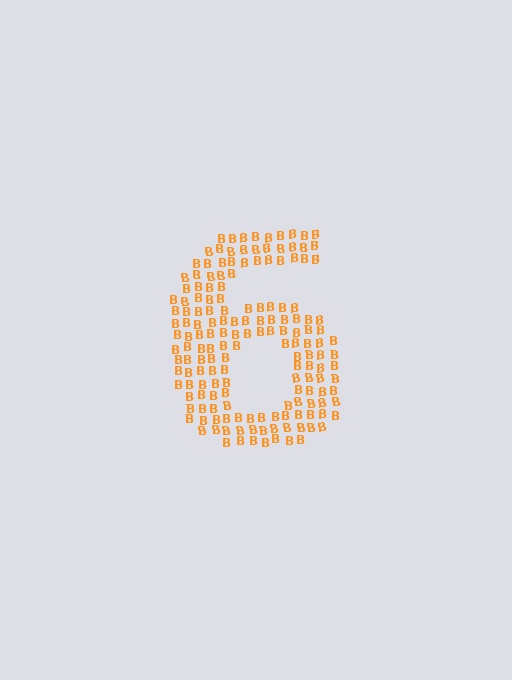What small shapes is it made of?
It is made of small letter B's.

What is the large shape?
The large shape is the digit 6.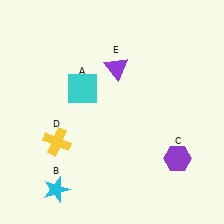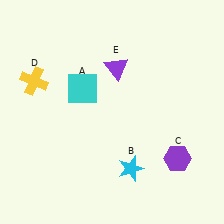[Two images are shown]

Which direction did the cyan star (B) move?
The cyan star (B) moved right.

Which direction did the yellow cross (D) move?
The yellow cross (D) moved up.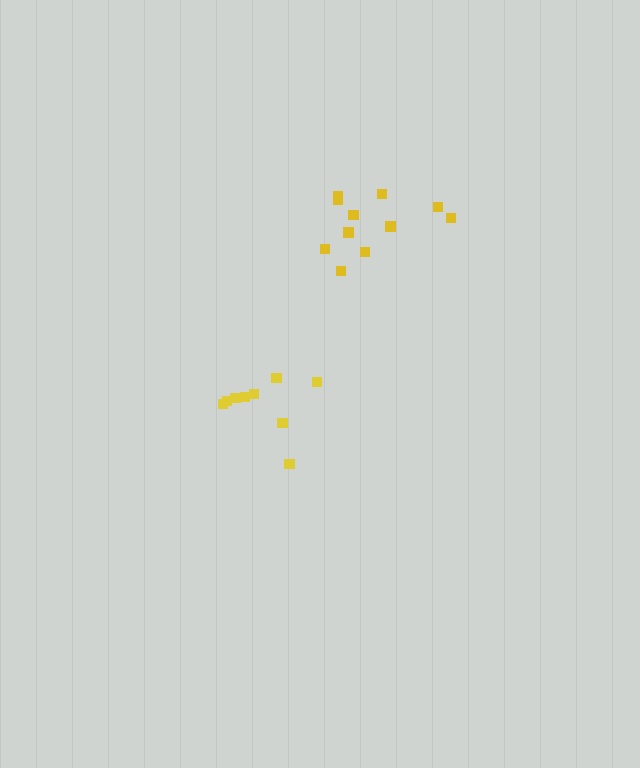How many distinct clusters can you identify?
There are 2 distinct clusters.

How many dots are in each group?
Group 1: 9 dots, Group 2: 11 dots (20 total).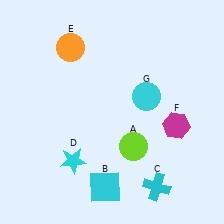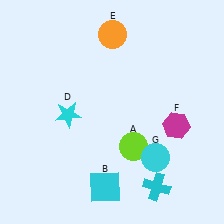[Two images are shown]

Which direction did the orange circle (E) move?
The orange circle (E) moved right.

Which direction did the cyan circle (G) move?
The cyan circle (G) moved down.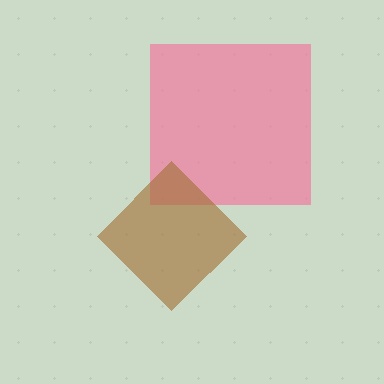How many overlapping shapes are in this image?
There are 2 overlapping shapes in the image.